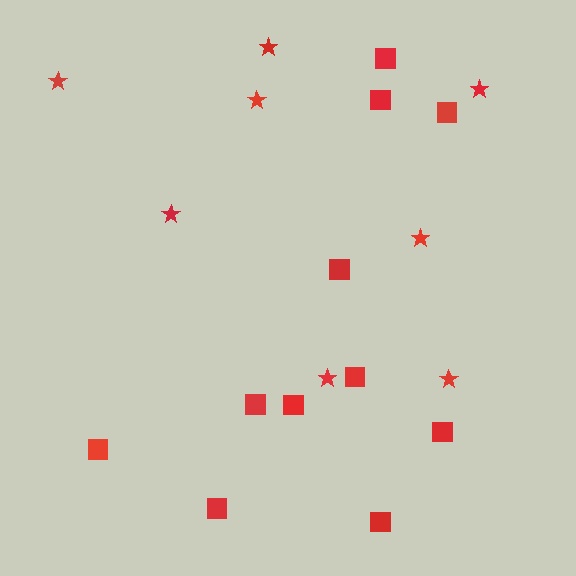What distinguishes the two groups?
There are 2 groups: one group of stars (8) and one group of squares (11).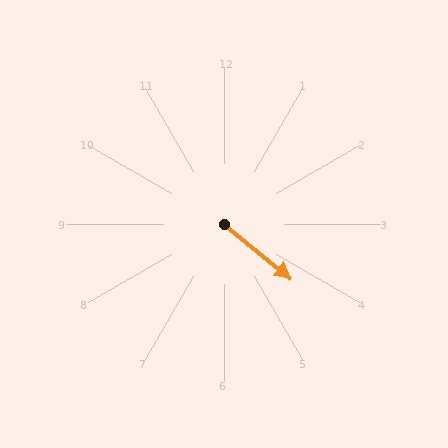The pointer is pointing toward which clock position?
Roughly 4 o'clock.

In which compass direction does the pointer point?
Southeast.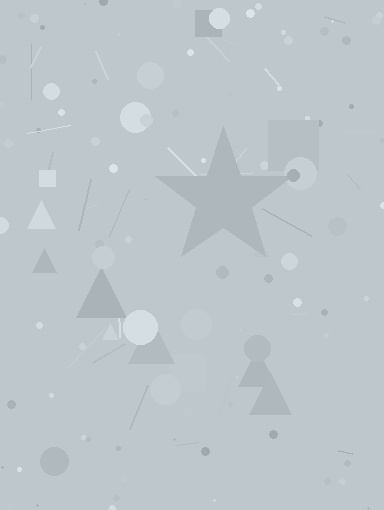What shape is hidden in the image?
A star is hidden in the image.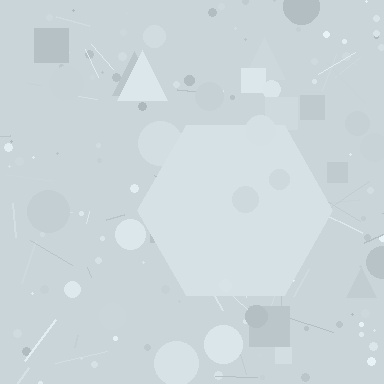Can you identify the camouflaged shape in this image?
The camouflaged shape is a hexagon.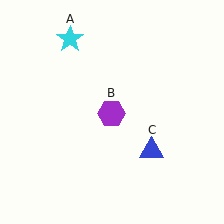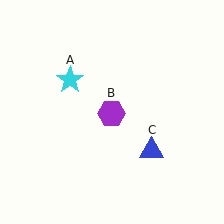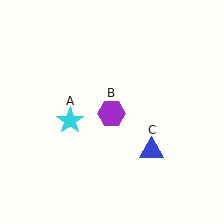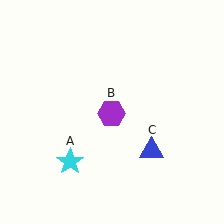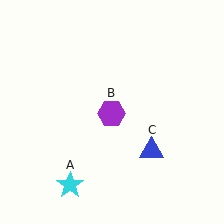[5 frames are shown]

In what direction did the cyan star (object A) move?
The cyan star (object A) moved down.